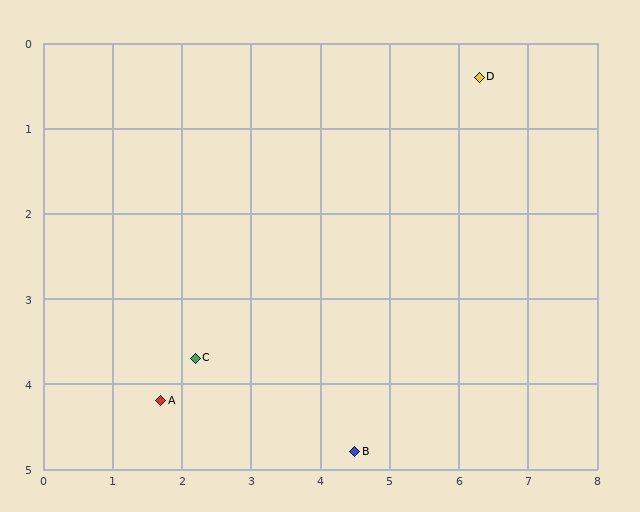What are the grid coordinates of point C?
Point C is at approximately (2.2, 3.7).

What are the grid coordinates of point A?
Point A is at approximately (1.7, 4.2).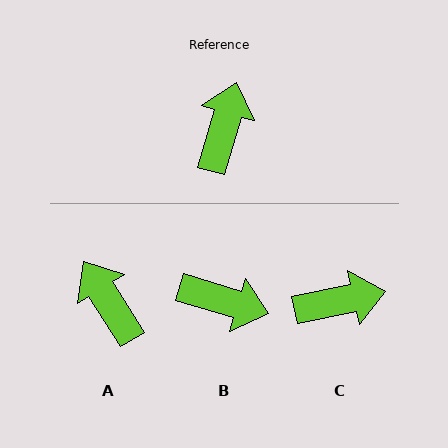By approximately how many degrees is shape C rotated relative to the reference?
Approximately 62 degrees clockwise.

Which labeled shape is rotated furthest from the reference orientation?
B, about 91 degrees away.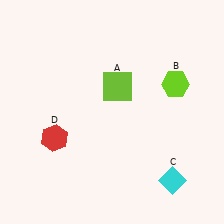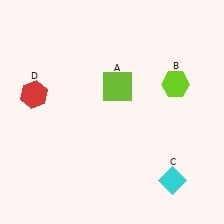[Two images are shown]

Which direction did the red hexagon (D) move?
The red hexagon (D) moved up.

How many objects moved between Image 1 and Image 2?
1 object moved between the two images.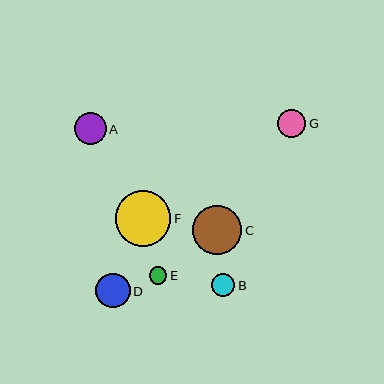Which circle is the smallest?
Circle E is the smallest with a size of approximately 18 pixels.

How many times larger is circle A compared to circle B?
Circle A is approximately 1.4 times the size of circle B.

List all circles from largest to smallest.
From largest to smallest: F, C, D, A, G, B, E.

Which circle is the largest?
Circle F is the largest with a size of approximately 56 pixels.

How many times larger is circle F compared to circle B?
Circle F is approximately 2.4 times the size of circle B.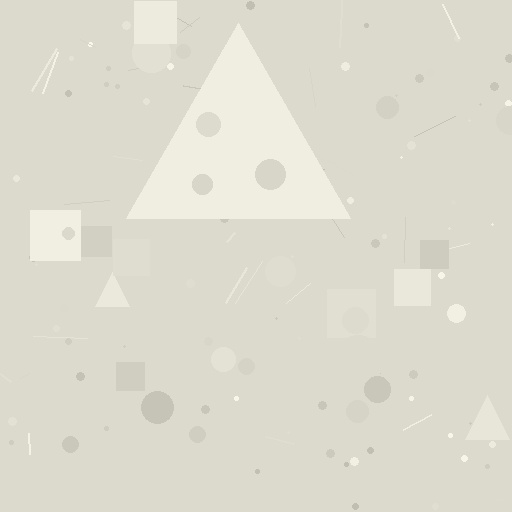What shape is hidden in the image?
A triangle is hidden in the image.